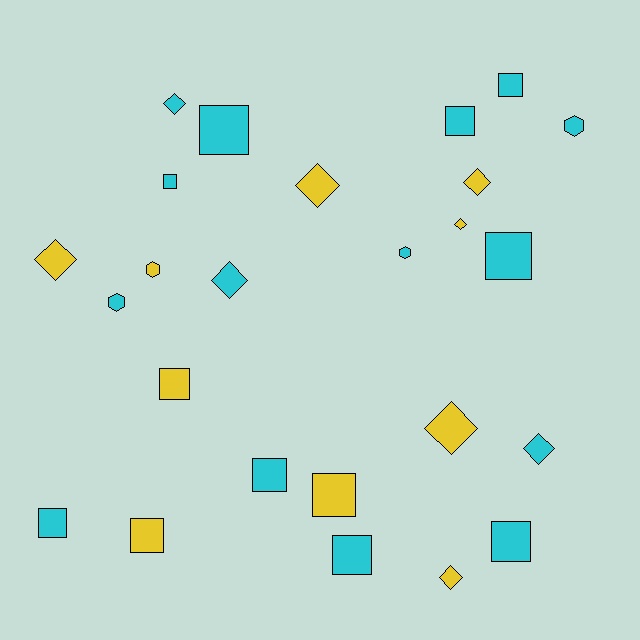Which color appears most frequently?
Cyan, with 15 objects.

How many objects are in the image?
There are 25 objects.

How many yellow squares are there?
There are 3 yellow squares.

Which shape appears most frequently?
Square, with 12 objects.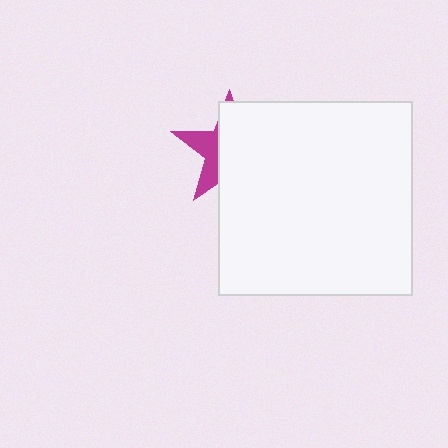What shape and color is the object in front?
The object in front is a white square.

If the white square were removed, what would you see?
You would see the complete magenta star.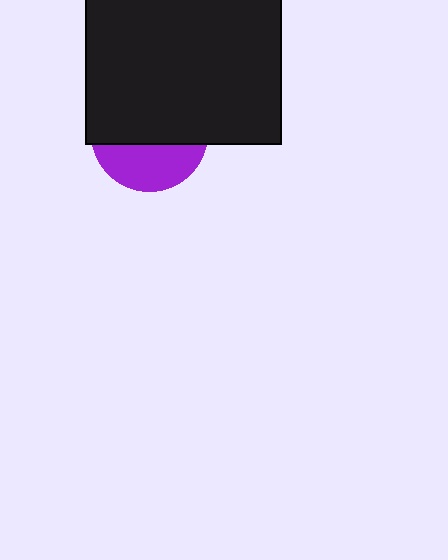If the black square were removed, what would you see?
You would see the complete purple circle.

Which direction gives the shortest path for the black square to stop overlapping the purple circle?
Moving up gives the shortest separation.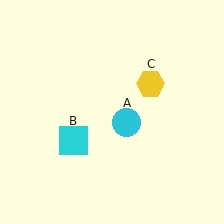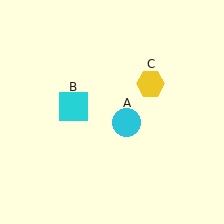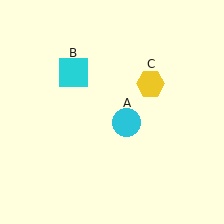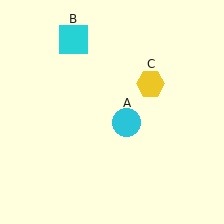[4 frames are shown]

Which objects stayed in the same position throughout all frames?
Cyan circle (object A) and yellow hexagon (object C) remained stationary.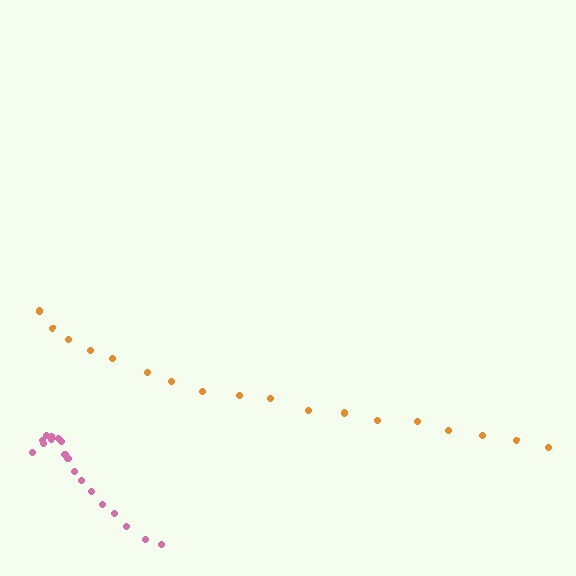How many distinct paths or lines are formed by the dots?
There are 2 distinct paths.